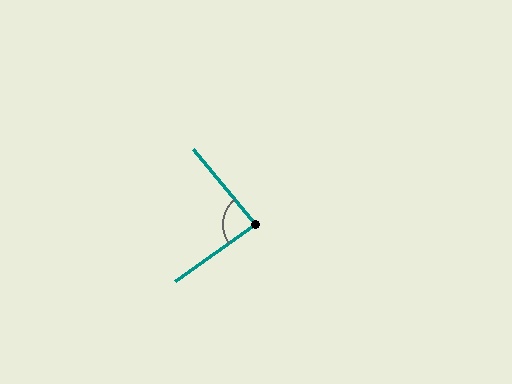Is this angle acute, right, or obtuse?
It is approximately a right angle.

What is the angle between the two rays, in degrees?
Approximately 86 degrees.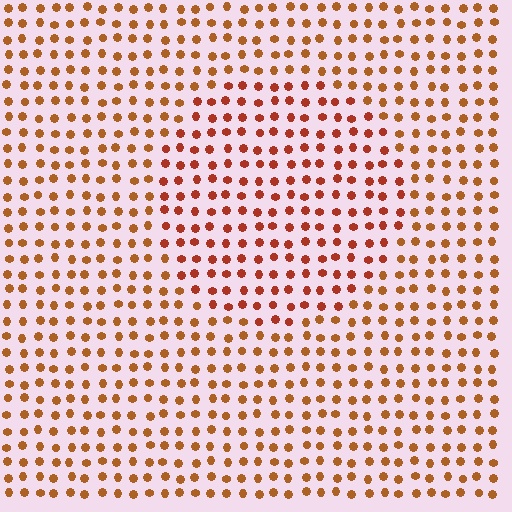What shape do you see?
I see a circle.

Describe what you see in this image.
The image is filled with small brown elements in a uniform arrangement. A circle-shaped region is visible where the elements are tinted to a slightly different hue, forming a subtle color boundary.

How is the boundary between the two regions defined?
The boundary is defined purely by a slight shift in hue (about 21 degrees). Spacing, size, and orientation are identical on both sides.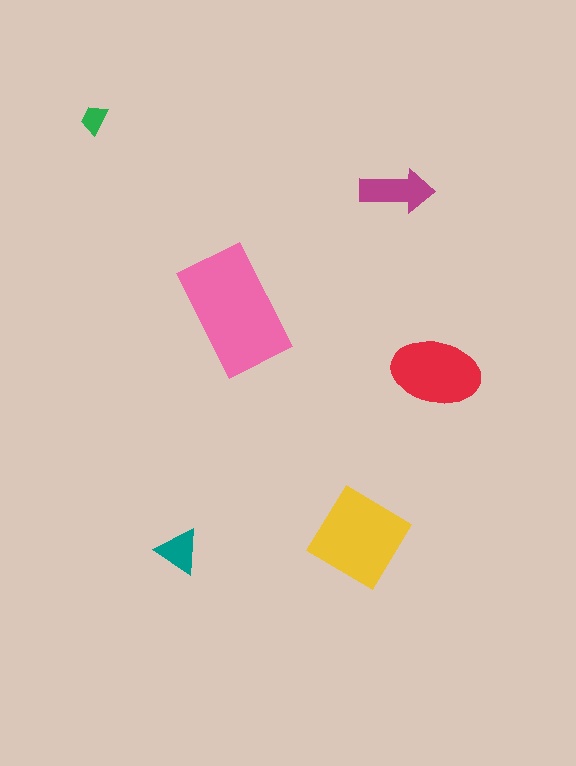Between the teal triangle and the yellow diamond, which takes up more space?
The yellow diamond.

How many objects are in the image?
There are 6 objects in the image.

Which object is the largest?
The pink rectangle.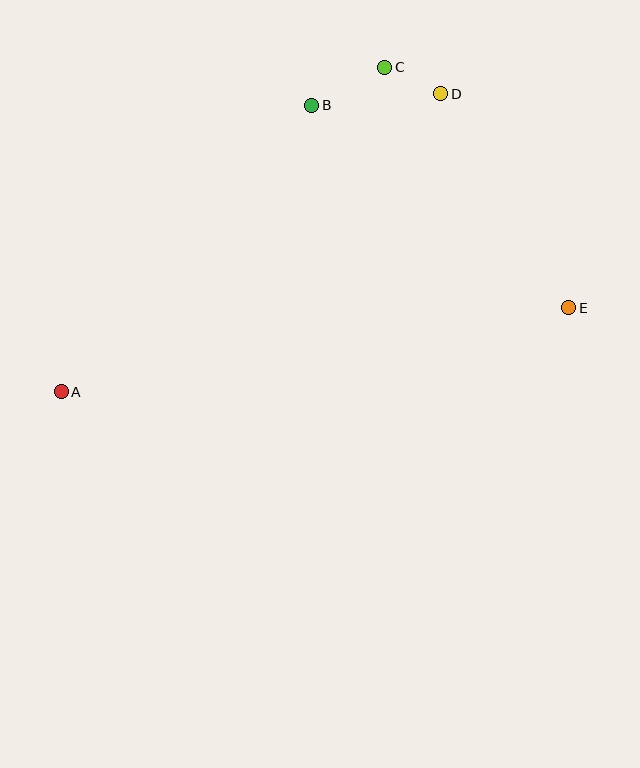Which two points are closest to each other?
Points C and D are closest to each other.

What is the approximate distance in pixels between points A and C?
The distance between A and C is approximately 458 pixels.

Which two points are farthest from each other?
Points A and E are farthest from each other.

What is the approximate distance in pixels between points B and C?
The distance between B and C is approximately 82 pixels.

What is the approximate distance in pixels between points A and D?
The distance between A and D is approximately 483 pixels.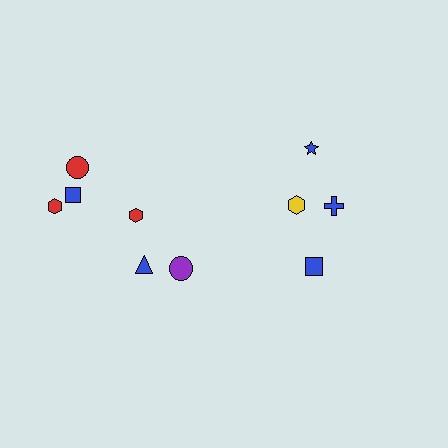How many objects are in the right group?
There are 4 objects.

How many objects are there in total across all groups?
There are 10 objects.